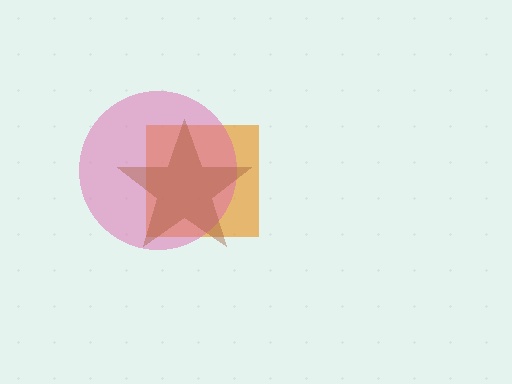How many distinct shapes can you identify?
There are 3 distinct shapes: an orange square, a pink circle, a brown star.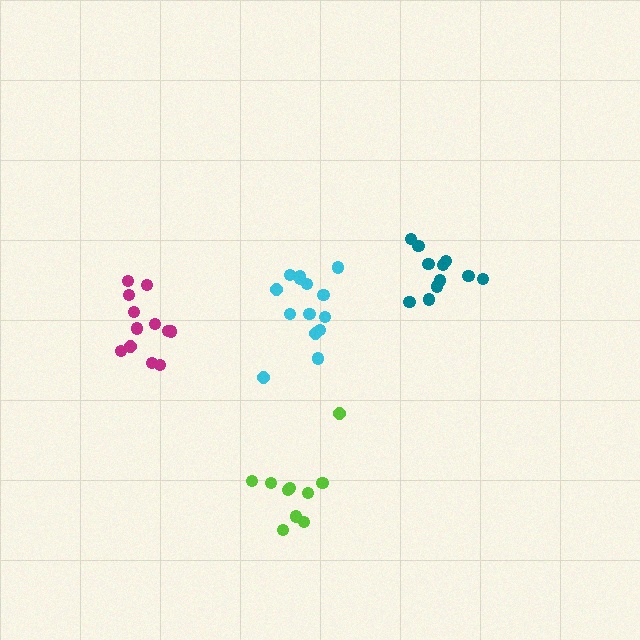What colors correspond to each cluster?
The clusters are colored: teal, cyan, magenta, lime.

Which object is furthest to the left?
The magenta cluster is leftmost.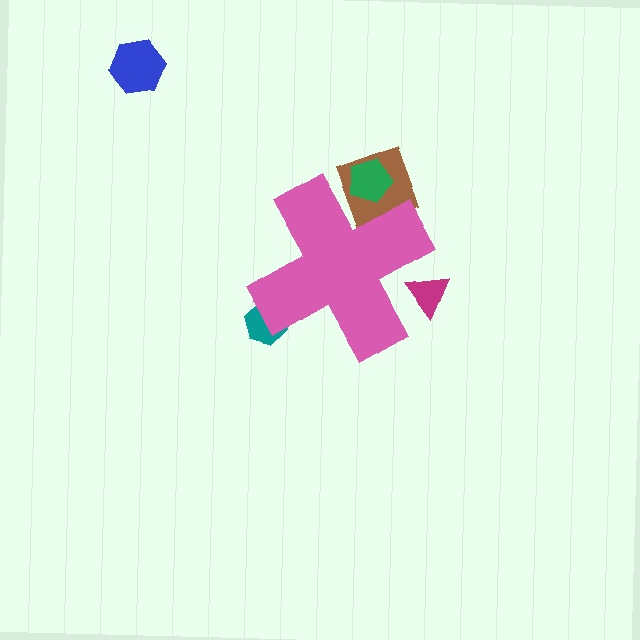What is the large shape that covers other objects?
A pink cross.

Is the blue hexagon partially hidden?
No, the blue hexagon is fully visible.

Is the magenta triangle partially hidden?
Yes, the magenta triangle is partially hidden behind the pink cross.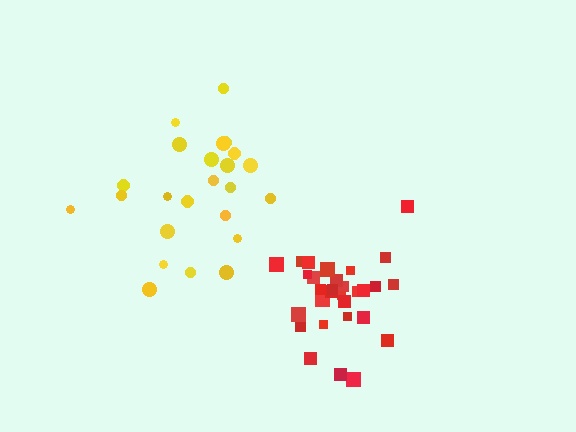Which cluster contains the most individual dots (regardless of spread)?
Red (32).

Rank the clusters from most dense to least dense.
red, yellow.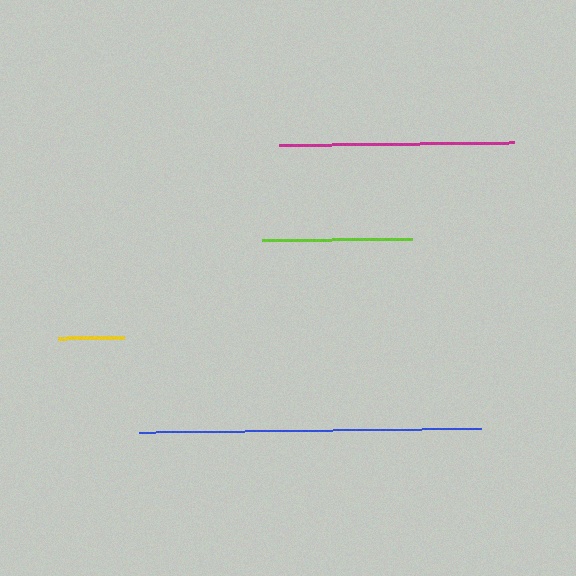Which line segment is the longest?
The blue line is the longest at approximately 342 pixels.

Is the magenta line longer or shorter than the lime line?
The magenta line is longer than the lime line.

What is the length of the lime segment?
The lime segment is approximately 150 pixels long.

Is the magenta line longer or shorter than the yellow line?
The magenta line is longer than the yellow line.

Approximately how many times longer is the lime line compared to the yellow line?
The lime line is approximately 2.3 times the length of the yellow line.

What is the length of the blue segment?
The blue segment is approximately 342 pixels long.